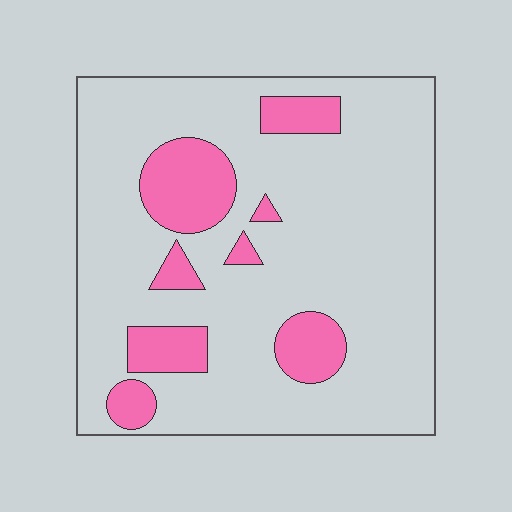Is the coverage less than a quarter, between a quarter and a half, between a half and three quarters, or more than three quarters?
Less than a quarter.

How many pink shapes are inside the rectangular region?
8.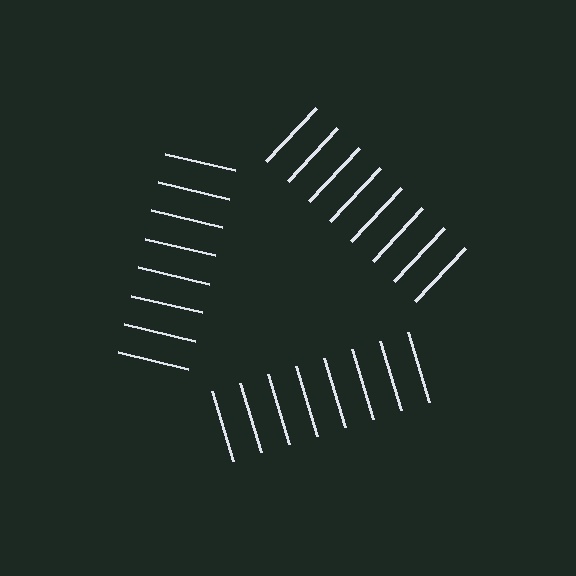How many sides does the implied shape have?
3 sides — the line-ends trace a triangle.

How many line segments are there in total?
24 — 8 along each of the 3 edges.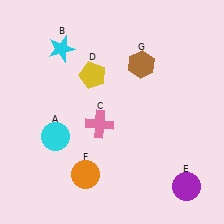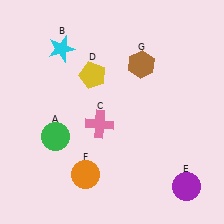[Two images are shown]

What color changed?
The circle (A) changed from cyan in Image 1 to green in Image 2.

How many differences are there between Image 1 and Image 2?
There is 1 difference between the two images.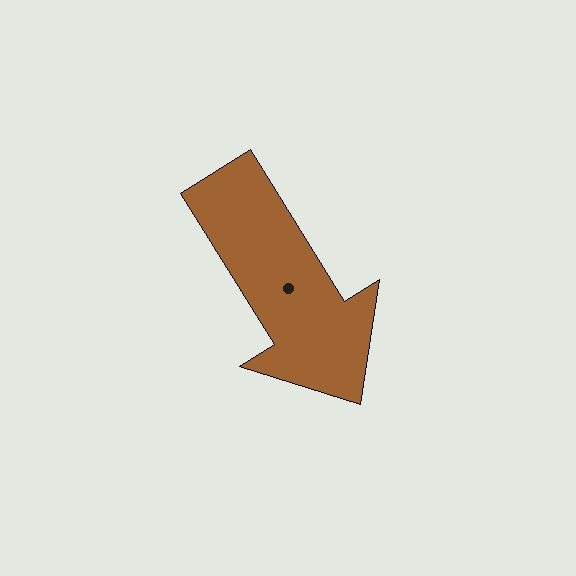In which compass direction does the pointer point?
Southeast.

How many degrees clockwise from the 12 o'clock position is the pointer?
Approximately 148 degrees.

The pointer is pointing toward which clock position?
Roughly 5 o'clock.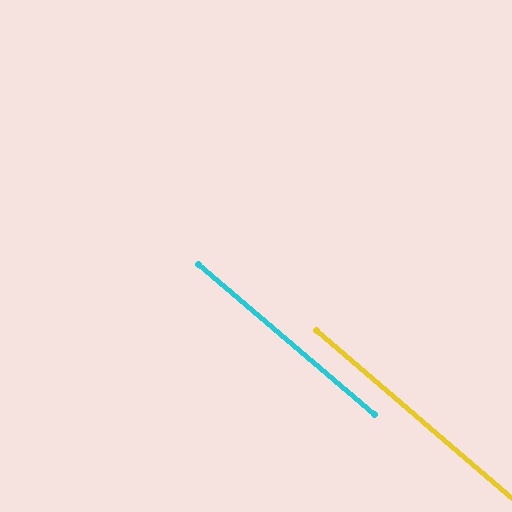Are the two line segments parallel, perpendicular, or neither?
Parallel — their directions differ by only 0.3°.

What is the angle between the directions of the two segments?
Approximately 0 degrees.